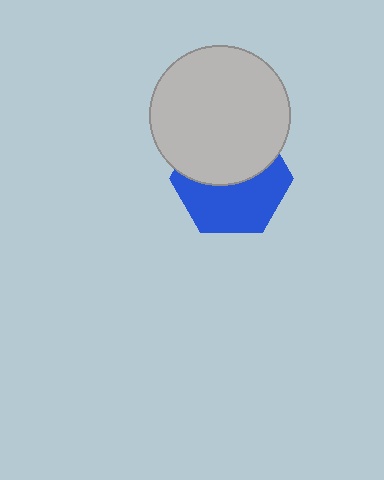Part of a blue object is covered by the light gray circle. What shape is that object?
It is a hexagon.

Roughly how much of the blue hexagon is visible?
About half of it is visible (roughly 52%).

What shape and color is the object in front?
The object in front is a light gray circle.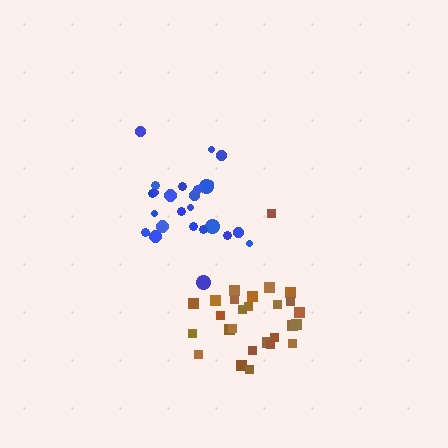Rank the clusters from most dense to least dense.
brown, blue.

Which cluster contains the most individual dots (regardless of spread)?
Brown (27).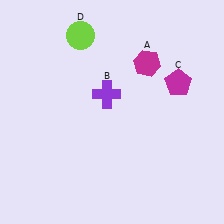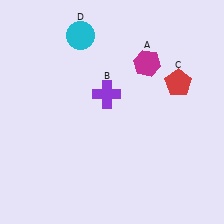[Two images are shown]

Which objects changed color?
C changed from magenta to red. D changed from lime to cyan.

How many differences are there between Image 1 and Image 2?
There are 2 differences between the two images.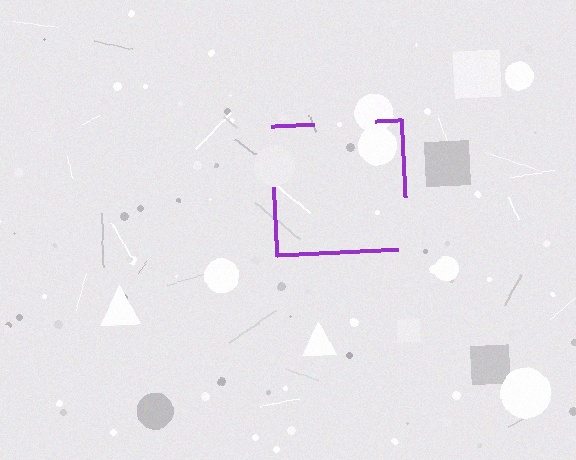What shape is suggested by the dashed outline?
The dashed outline suggests a square.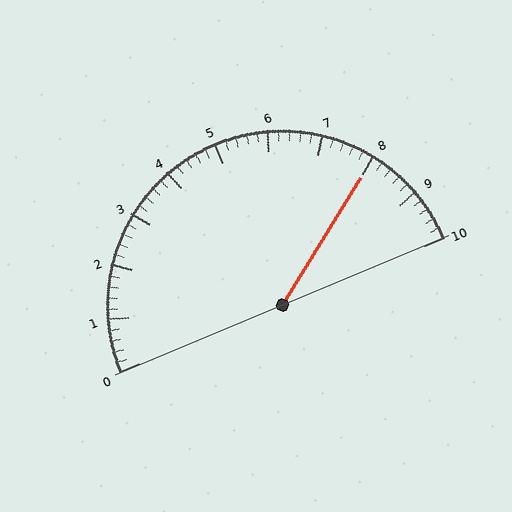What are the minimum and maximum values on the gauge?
The gauge ranges from 0 to 10.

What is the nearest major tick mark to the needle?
The nearest major tick mark is 8.